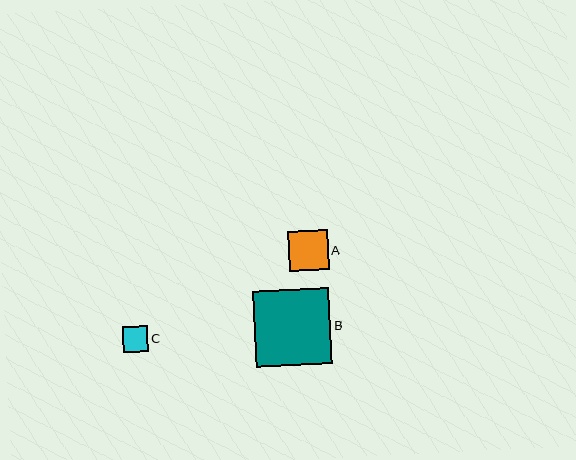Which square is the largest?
Square B is the largest with a size of approximately 76 pixels.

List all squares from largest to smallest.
From largest to smallest: B, A, C.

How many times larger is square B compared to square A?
Square B is approximately 1.9 times the size of square A.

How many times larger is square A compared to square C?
Square A is approximately 1.6 times the size of square C.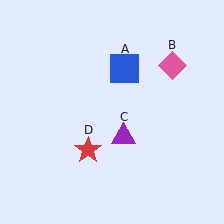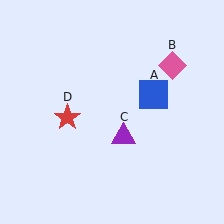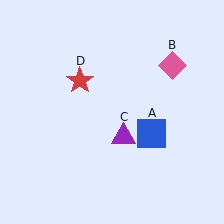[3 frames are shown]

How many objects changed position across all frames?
2 objects changed position: blue square (object A), red star (object D).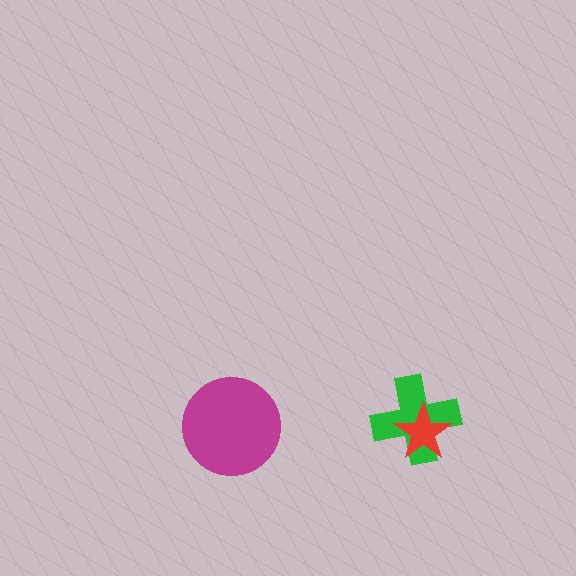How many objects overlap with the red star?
1 object overlaps with the red star.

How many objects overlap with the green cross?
1 object overlaps with the green cross.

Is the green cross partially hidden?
Yes, it is partially covered by another shape.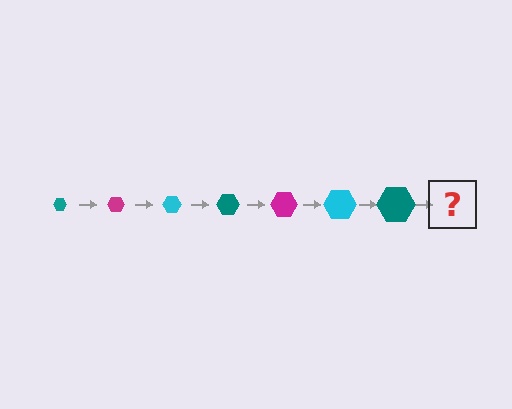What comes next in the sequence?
The next element should be a magenta hexagon, larger than the previous one.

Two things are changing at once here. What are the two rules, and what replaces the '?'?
The two rules are that the hexagon grows larger each step and the color cycles through teal, magenta, and cyan. The '?' should be a magenta hexagon, larger than the previous one.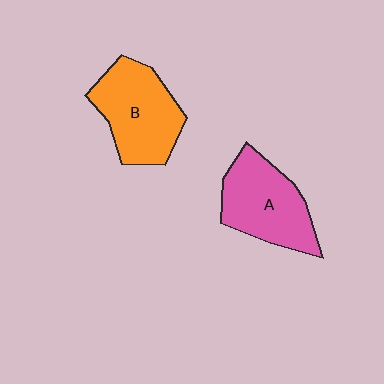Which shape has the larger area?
Shape B (orange).